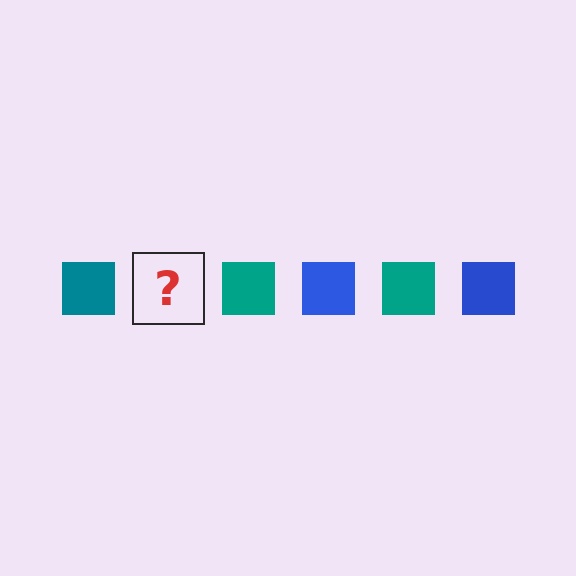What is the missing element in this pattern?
The missing element is a blue square.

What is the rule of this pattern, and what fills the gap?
The rule is that the pattern cycles through teal, blue squares. The gap should be filled with a blue square.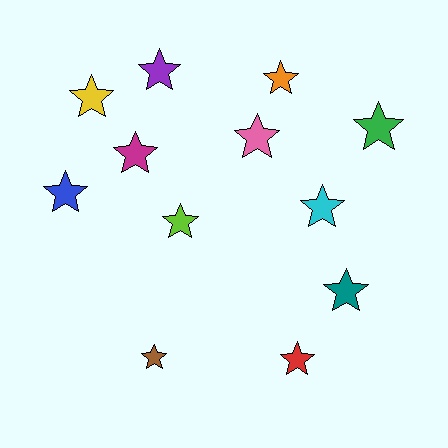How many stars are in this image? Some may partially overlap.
There are 12 stars.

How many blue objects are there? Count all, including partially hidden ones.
There is 1 blue object.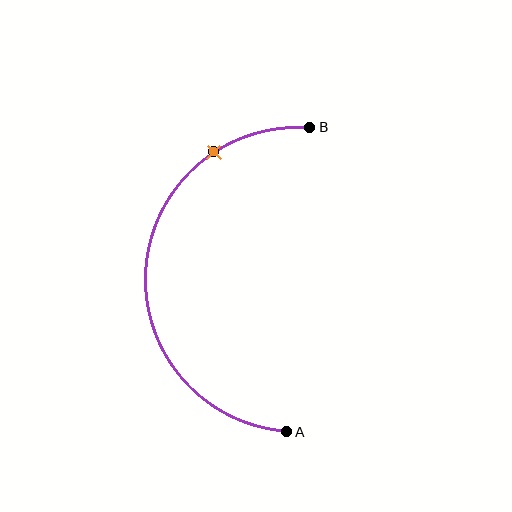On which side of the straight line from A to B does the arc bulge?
The arc bulges to the left of the straight line connecting A and B.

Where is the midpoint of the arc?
The arc midpoint is the point on the curve farthest from the straight line joining A and B. It sits to the left of that line.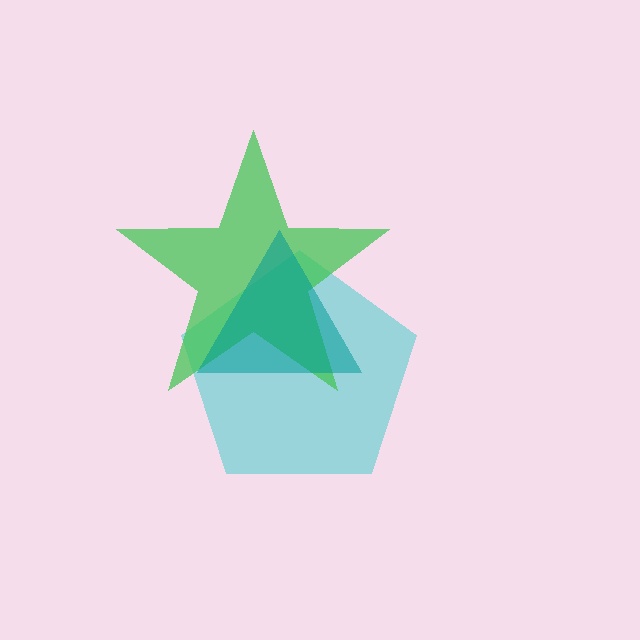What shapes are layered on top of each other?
The layered shapes are: a cyan pentagon, a green star, a teal triangle.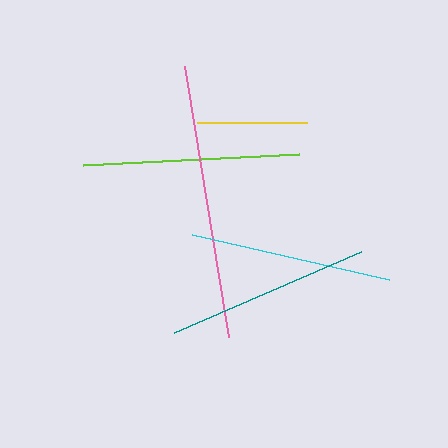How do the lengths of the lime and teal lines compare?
The lime and teal lines are approximately the same length.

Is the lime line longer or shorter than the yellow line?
The lime line is longer than the yellow line.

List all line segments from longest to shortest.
From longest to shortest: pink, lime, teal, cyan, yellow.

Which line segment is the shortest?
The yellow line is the shortest at approximately 110 pixels.